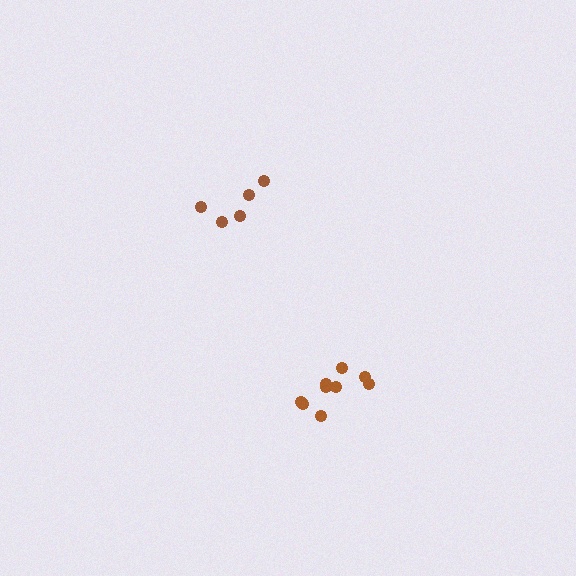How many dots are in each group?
Group 1: 9 dots, Group 2: 5 dots (14 total).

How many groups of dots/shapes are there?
There are 2 groups.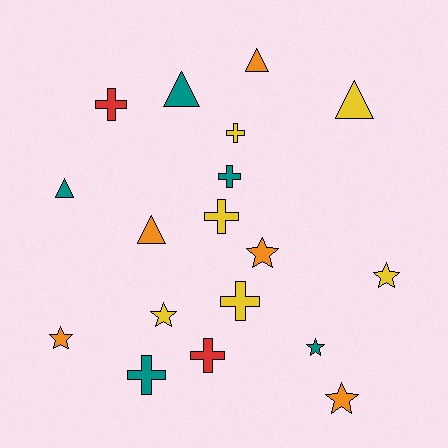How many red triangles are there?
There are no red triangles.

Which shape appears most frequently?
Cross, with 7 objects.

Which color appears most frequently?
Yellow, with 6 objects.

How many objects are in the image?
There are 18 objects.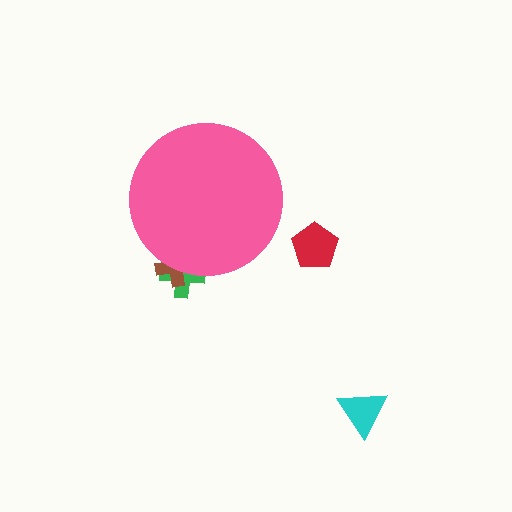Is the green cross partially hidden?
Yes, the green cross is partially hidden behind the pink circle.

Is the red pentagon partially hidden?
No, the red pentagon is fully visible.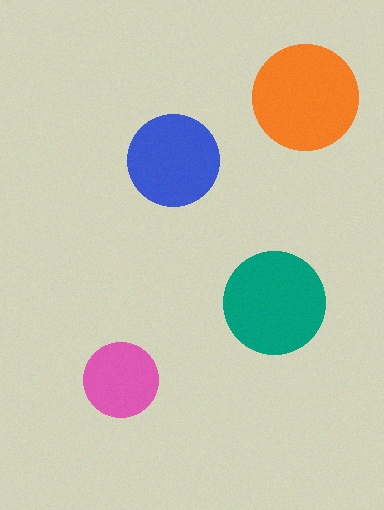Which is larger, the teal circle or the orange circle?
The orange one.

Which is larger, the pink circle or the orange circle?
The orange one.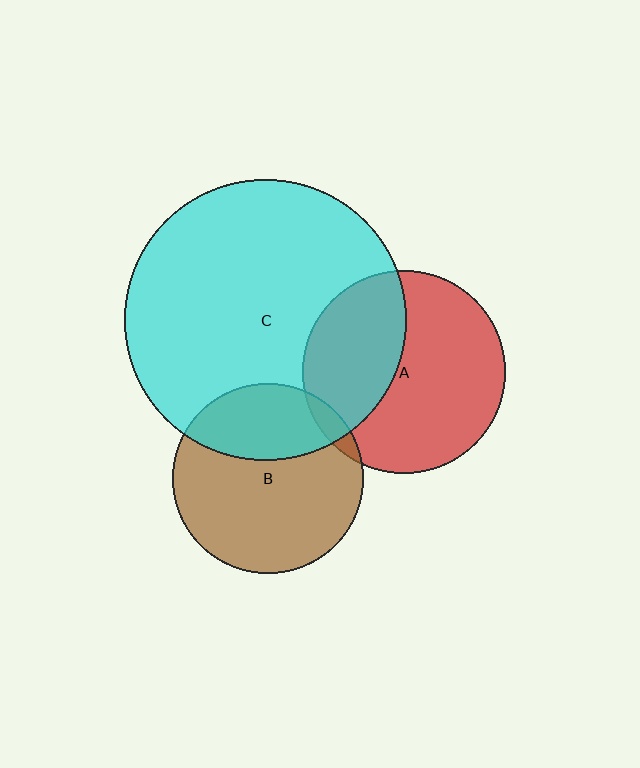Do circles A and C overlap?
Yes.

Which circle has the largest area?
Circle C (cyan).